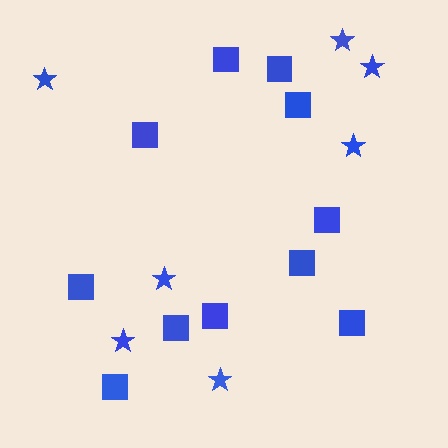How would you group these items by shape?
There are 2 groups: one group of stars (7) and one group of squares (11).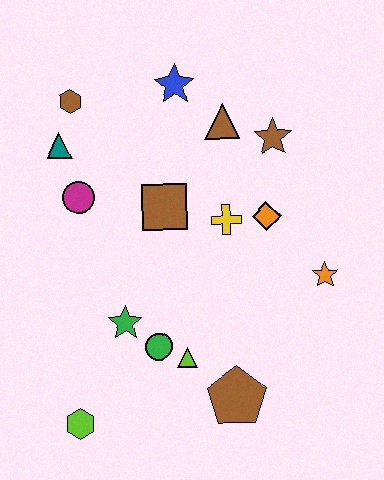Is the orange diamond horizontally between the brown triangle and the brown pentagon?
No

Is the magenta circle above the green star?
Yes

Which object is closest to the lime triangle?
The green circle is closest to the lime triangle.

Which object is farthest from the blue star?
The lime hexagon is farthest from the blue star.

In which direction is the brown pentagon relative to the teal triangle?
The brown pentagon is below the teal triangle.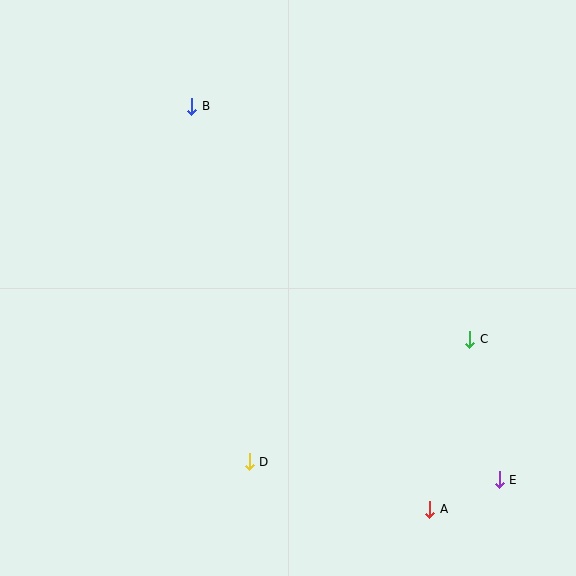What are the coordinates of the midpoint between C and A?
The midpoint between C and A is at (450, 424).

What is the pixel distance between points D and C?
The distance between D and C is 252 pixels.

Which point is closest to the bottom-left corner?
Point D is closest to the bottom-left corner.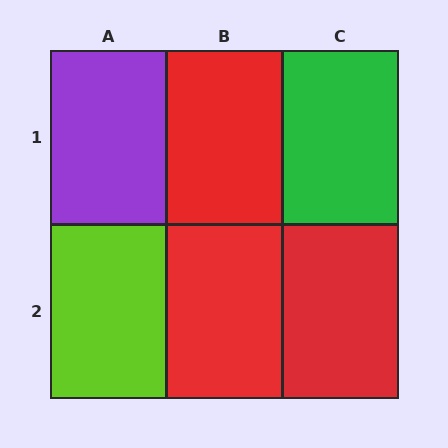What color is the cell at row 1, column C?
Green.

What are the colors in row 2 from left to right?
Lime, red, red.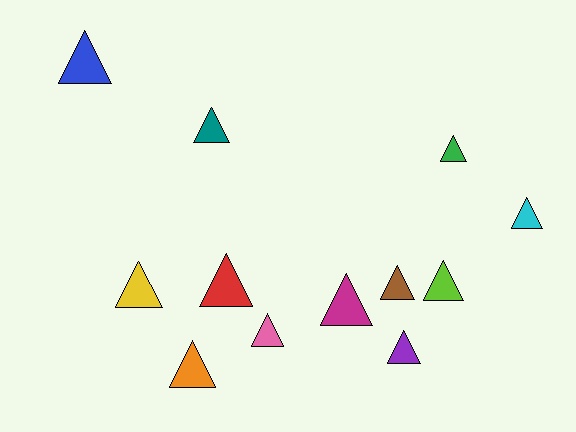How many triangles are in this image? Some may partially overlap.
There are 12 triangles.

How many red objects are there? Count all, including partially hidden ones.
There is 1 red object.